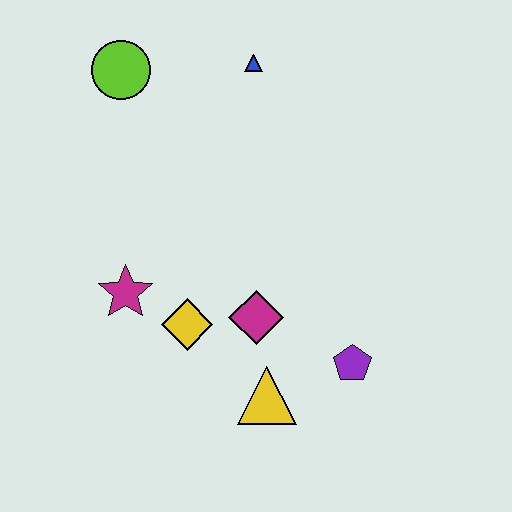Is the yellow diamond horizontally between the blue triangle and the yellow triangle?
No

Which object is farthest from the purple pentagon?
The lime circle is farthest from the purple pentagon.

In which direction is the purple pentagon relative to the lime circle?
The purple pentagon is below the lime circle.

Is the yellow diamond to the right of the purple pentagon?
No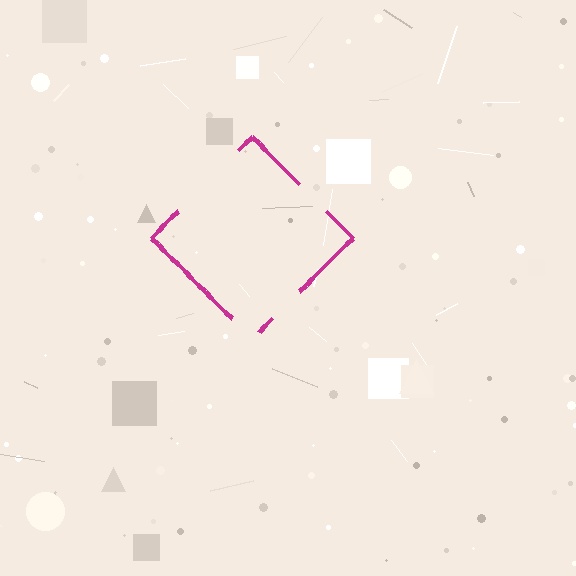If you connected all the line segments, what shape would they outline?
They would outline a diamond.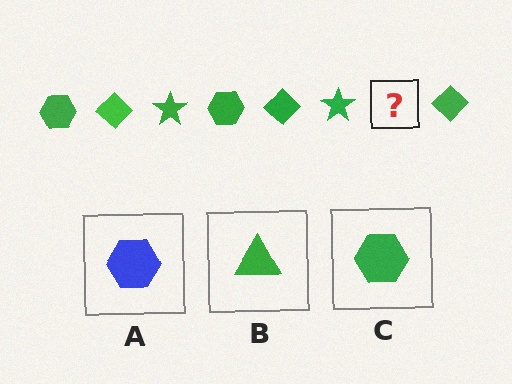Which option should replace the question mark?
Option C.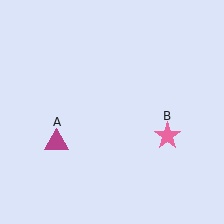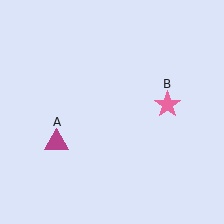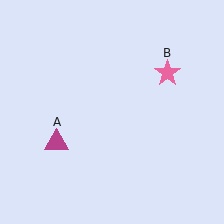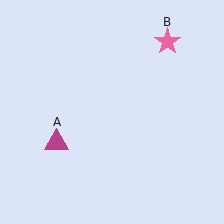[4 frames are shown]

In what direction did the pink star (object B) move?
The pink star (object B) moved up.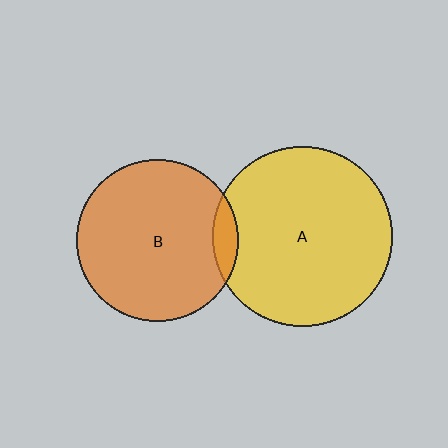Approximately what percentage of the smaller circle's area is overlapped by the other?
Approximately 10%.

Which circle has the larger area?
Circle A (yellow).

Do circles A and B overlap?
Yes.